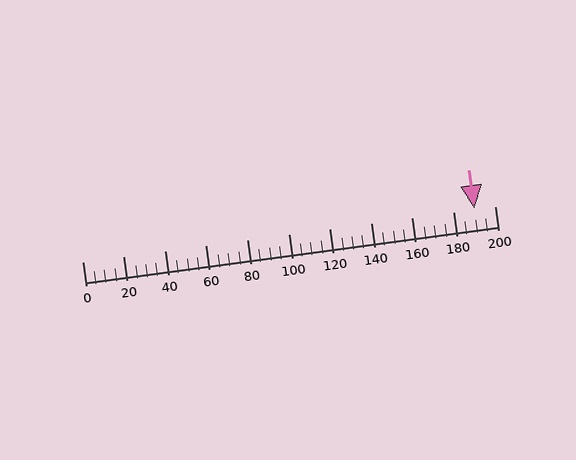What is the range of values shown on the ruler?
The ruler shows values from 0 to 200.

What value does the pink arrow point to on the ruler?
The pink arrow points to approximately 190.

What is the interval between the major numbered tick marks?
The major tick marks are spaced 20 units apart.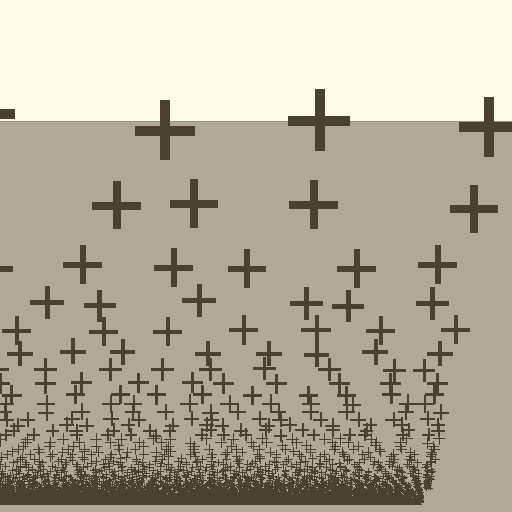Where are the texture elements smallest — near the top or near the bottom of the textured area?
Near the bottom.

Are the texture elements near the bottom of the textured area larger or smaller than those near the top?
Smaller. The gradient is inverted — elements near the bottom are smaller and denser.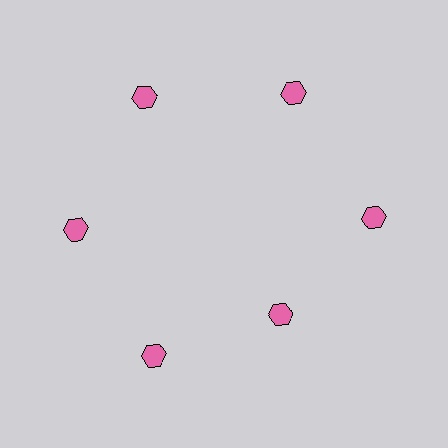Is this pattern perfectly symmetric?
No. The 6 pink hexagons are arranged in a ring, but one element near the 5 o'clock position is pulled inward toward the center, breaking the 6-fold rotational symmetry.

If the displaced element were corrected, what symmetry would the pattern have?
It would have 6-fold rotational symmetry — the pattern would map onto itself every 60 degrees.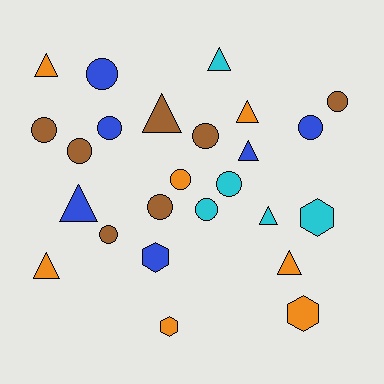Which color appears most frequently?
Orange, with 7 objects.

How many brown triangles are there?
There is 1 brown triangle.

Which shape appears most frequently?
Circle, with 12 objects.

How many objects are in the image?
There are 25 objects.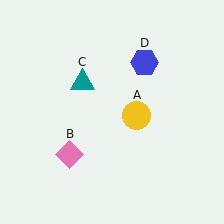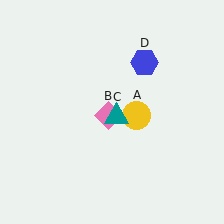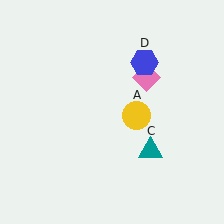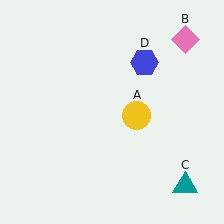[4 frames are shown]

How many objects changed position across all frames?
2 objects changed position: pink diamond (object B), teal triangle (object C).